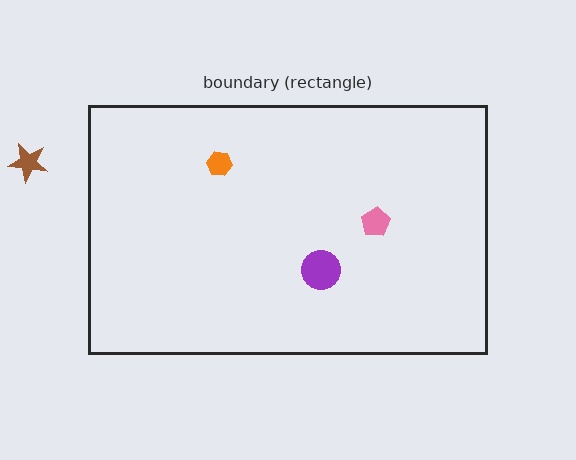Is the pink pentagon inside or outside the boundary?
Inside.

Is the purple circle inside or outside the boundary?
Inside.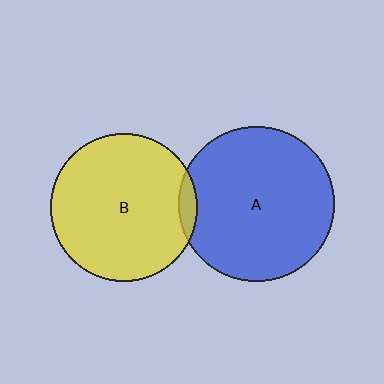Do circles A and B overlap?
Yes.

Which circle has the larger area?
Circle A (blue).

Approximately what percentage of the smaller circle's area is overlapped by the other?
Approximately 5%.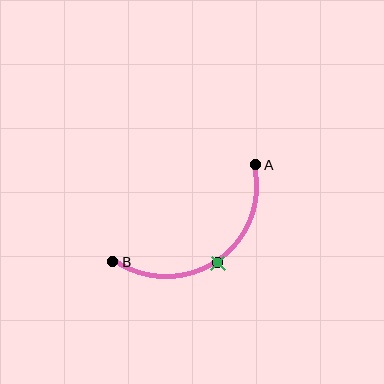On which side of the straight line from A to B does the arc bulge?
The arc bulges below and to the right of the straight line connecting A and B.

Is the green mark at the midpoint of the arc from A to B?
Yes. The green mark lies on the arc at equal arc-length from both A and B — it is the arc midpoint.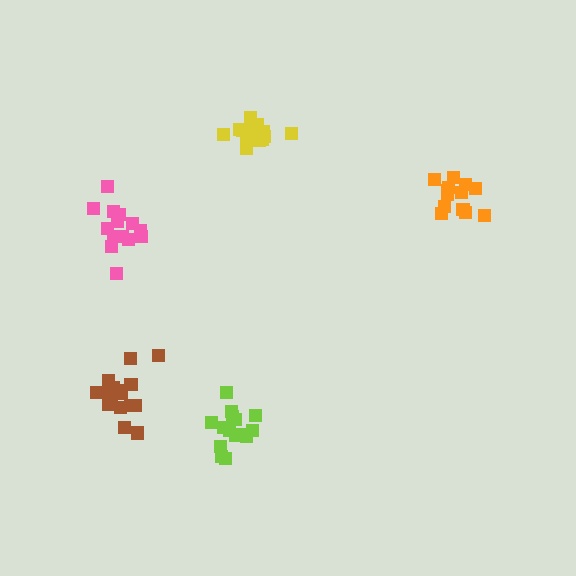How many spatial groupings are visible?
There are 5 spatial groupings.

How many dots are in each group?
Group 1: 15 dots, Group 2: 17 dots, Group 3: 14 dots, Group 4: 13 dots, Group 5: 17 dots (76 total).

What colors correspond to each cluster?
The clusters are colored: lime, yellow, pink, orange, brown.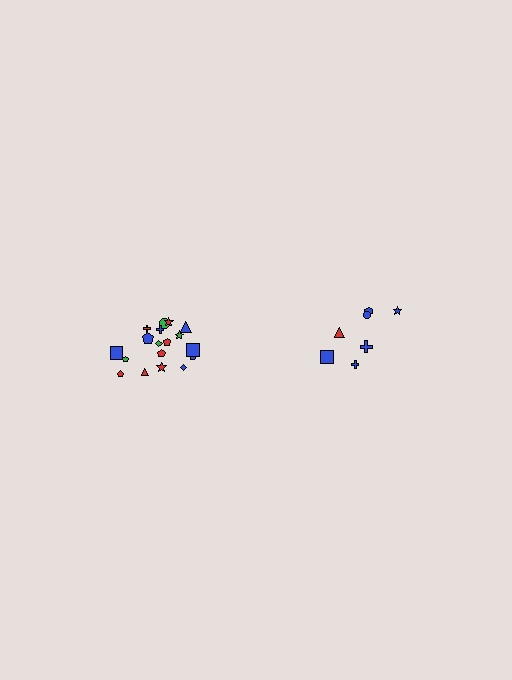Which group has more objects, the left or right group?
The left group.